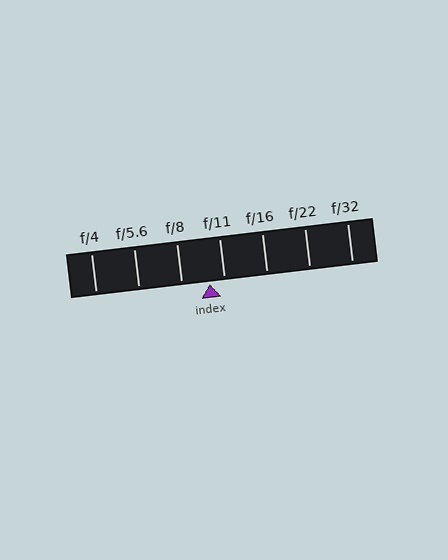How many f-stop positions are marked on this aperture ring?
There are 7 f-stop positions marked.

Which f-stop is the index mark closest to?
The index mark is closest to f/11.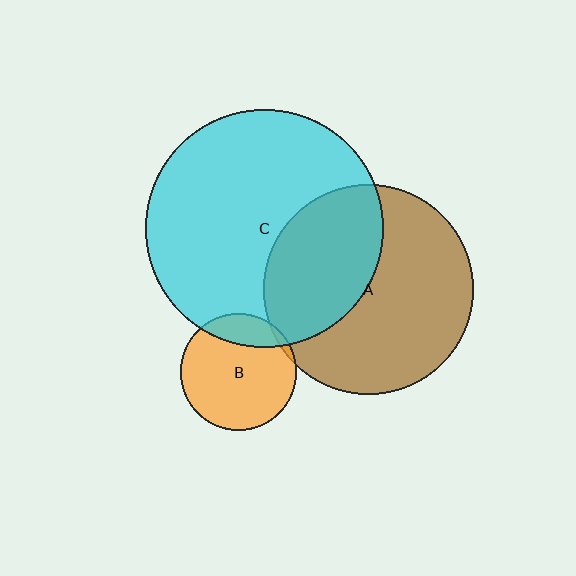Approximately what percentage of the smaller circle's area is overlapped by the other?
Approximately 40%.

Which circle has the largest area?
Circle C (cyan).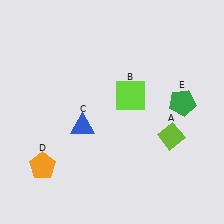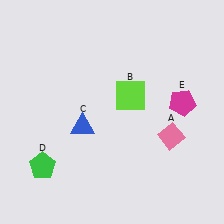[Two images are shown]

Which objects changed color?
A changed from lime to pink. D changed from orange to green. E changed from green to magenta.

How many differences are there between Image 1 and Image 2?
There are 3 differences between the two images.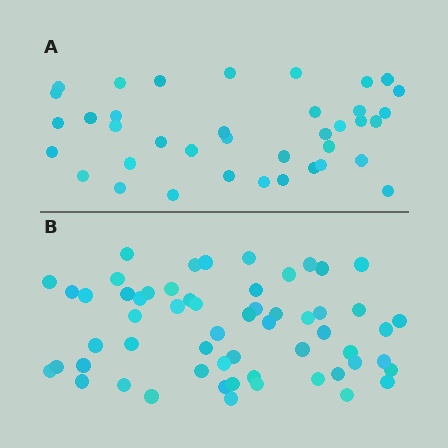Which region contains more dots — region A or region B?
Region B (the bottom region) has more dots.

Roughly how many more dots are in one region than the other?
Region B has approximately 20 more dots than region A.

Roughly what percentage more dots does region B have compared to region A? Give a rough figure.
About 55% more.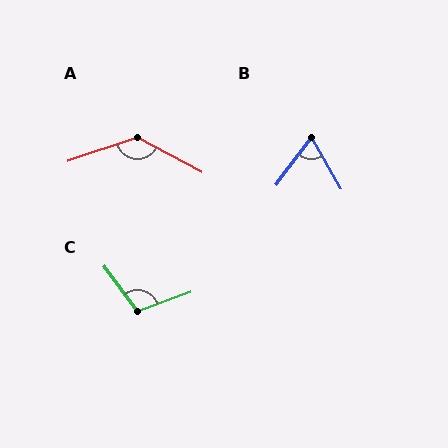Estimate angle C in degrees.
Approximately 106 degrees.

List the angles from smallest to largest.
B (68°), C (106°), A (133°).